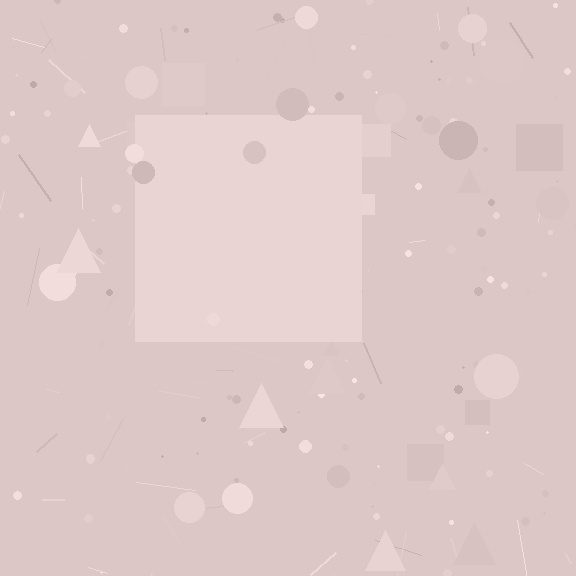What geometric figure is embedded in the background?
A square is embedded in the background.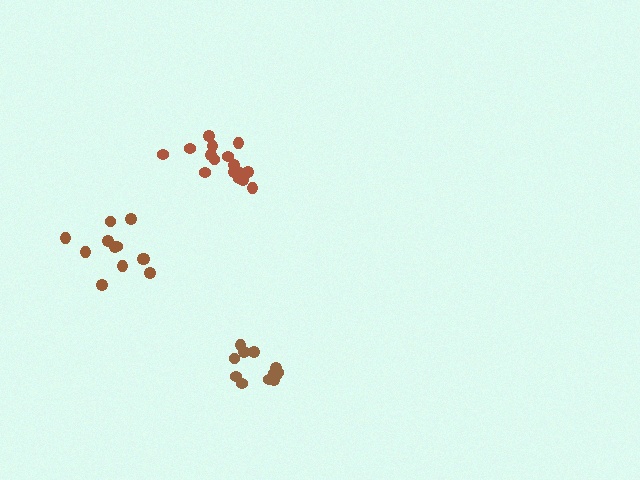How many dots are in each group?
Group 1: 12 dots, Group 2: 12 dots, Group 3: 16 dots (40 total).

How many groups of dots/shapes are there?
There are 3 groups.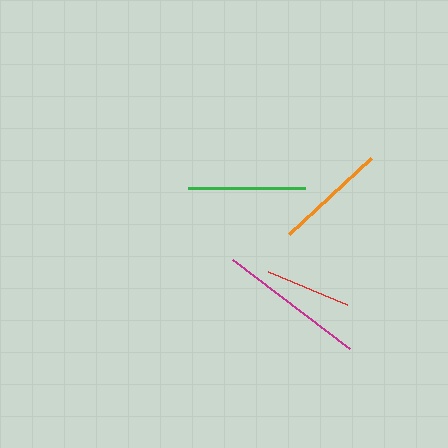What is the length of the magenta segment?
The magenta segment is approximately 148 pixels long.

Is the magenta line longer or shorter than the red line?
The magenta line is longer than the red line.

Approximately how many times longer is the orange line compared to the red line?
The orange line is approximately 1.3 times the length of the red line.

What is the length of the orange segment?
The orange segment is approximately 113 pixels long.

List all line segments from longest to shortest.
From longest to shortest: magenta, green, orange, red.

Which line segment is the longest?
The magenta line is the longest at approximately 148 pixels.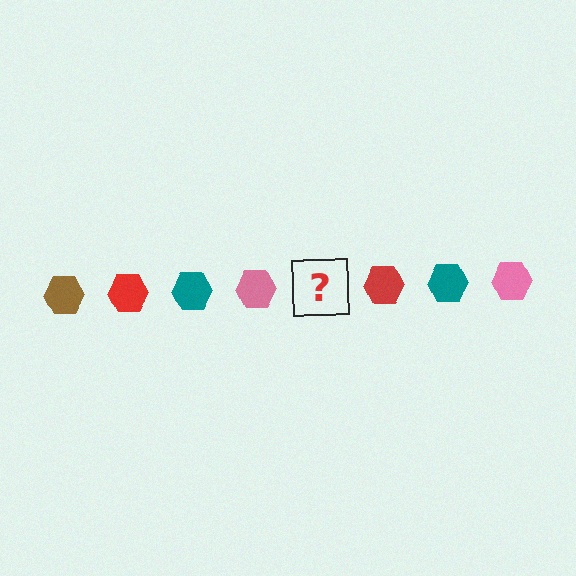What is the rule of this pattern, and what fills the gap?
The rule is that the pattern cycles through brown, red, teal, pink hexagons. The gap should be filled with a brown hexagon.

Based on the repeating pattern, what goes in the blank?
The blank should be a brown hexagon.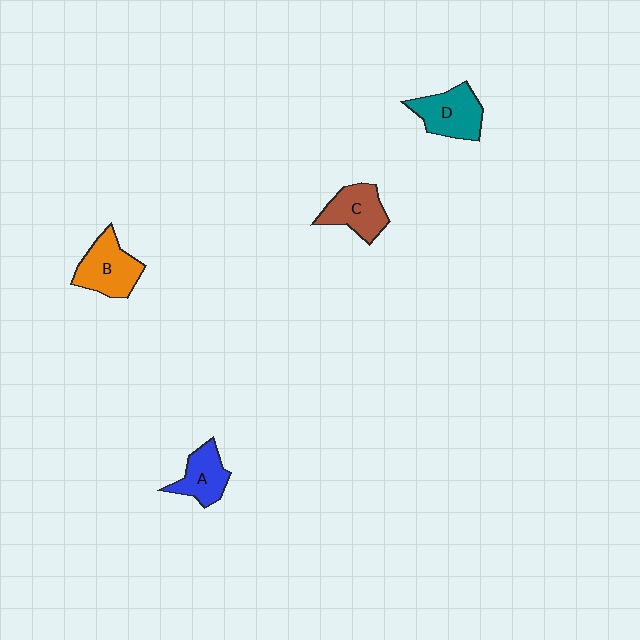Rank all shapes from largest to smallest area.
From largest to smallest: B (orange), D (teal), C (brown), A (blue).